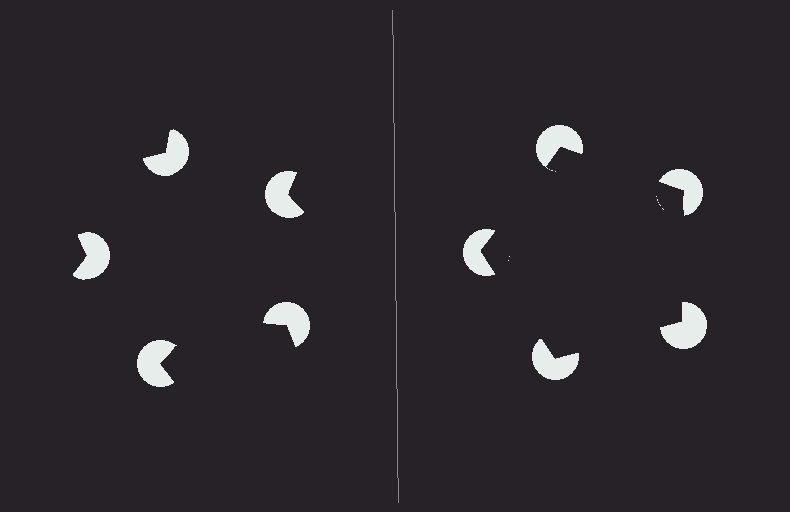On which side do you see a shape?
An illusory pentagon appears on the right side. On the left side the wedge cuts are rotated, so no coherent shape forms.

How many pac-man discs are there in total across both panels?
10 — 5 on each side.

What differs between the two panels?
The pac-man discs are positioned identically on both sides; only the wedge orientations differ. On the right they align to a pentagon; on the left they are misaligned.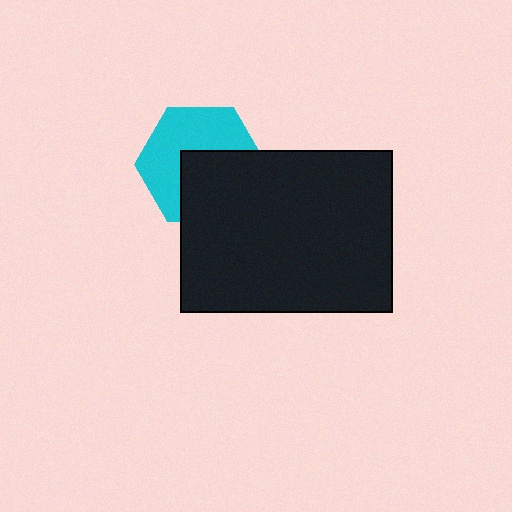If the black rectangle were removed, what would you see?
You would see the complete cyan hexagon.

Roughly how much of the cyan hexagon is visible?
About half of it is visible (roughly 54%).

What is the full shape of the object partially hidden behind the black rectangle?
The partially hidden object is a cyan hexagon.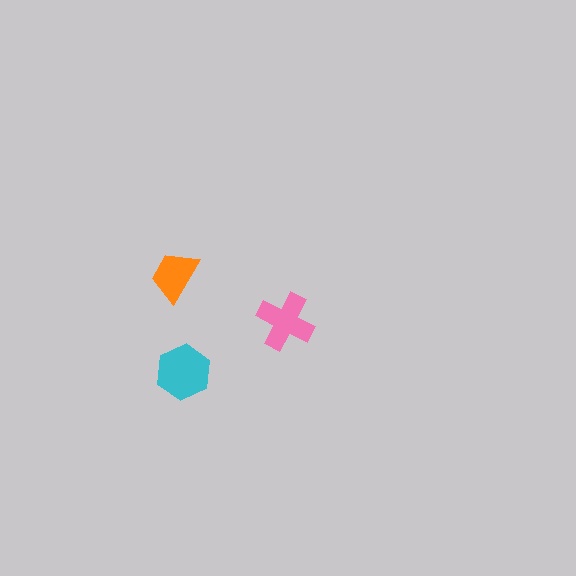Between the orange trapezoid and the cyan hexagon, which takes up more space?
The cyan hexagon.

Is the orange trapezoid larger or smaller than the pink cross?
Smaller.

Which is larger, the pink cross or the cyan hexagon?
The cyan hexagon.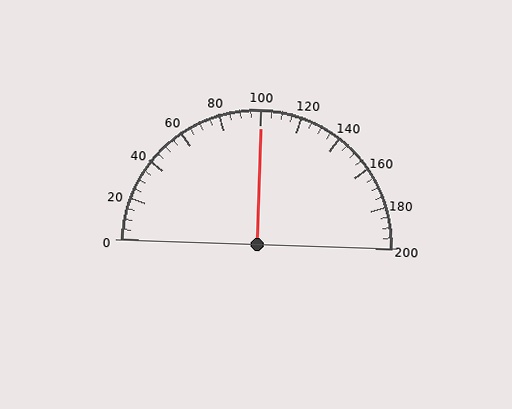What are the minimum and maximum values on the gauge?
The gauge ranges from 0 to 200.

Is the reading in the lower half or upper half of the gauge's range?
The reading is in the upper half of the range (0 to 200).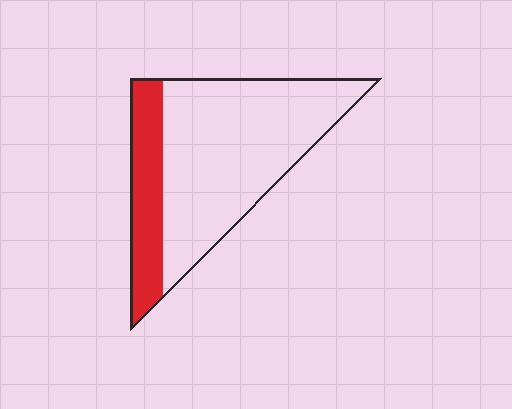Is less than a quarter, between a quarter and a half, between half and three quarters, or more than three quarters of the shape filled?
Less than a quarter.